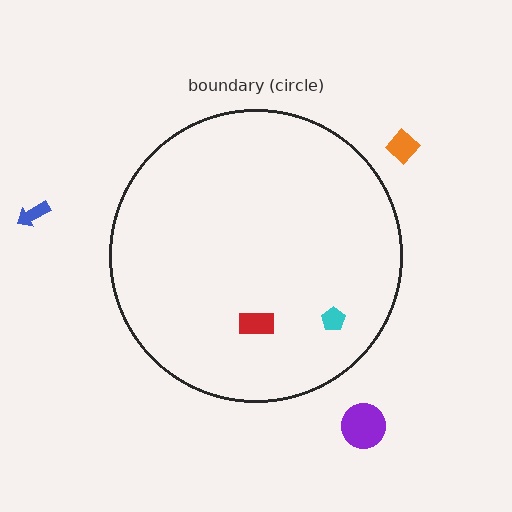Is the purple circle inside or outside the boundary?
Outside.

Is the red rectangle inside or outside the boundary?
Inside.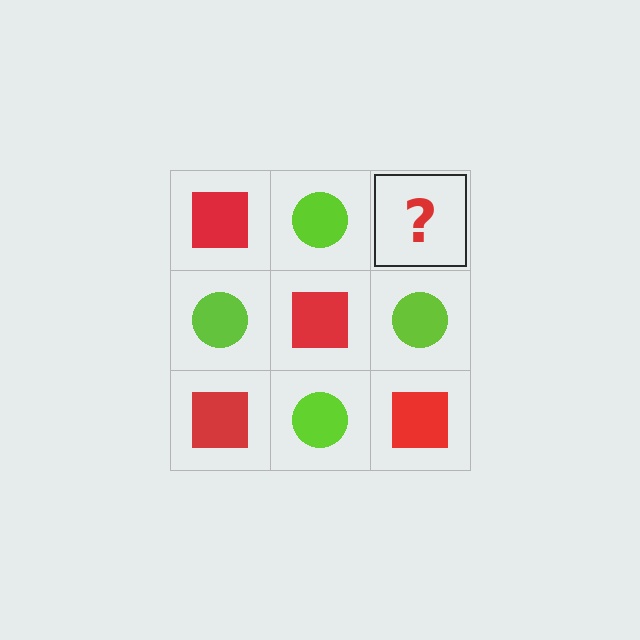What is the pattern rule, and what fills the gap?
The rule is that it alternates red square and lime circle in a checkerboard pattern. The gap should be filled with a red square.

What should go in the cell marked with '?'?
The missing cell should contain a red square.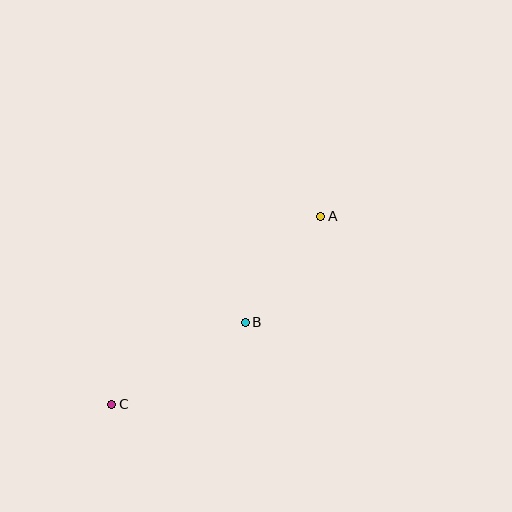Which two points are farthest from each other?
Points A and C are farthest from each other.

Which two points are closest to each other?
Points A and B are closest to each other.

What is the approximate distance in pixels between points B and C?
The distance between B and C is approximately 157 pixels.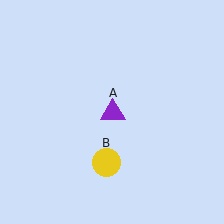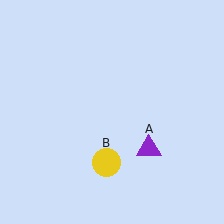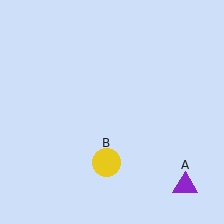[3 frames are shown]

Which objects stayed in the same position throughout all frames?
Yellow circle (object B) remained stationary.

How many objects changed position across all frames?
1 object changed position: purple triangle (object A).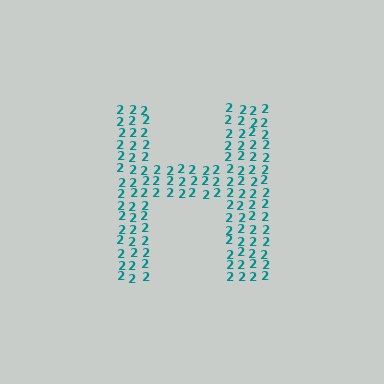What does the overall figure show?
The overall figure shows the letter H.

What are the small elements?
The small elements are digit 2's.